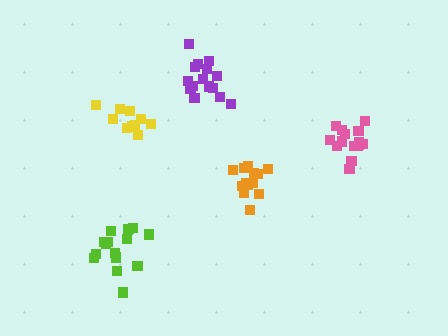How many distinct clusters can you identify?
There are 5 distinct clusters.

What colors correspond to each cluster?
The clusters are colored: orange, pink, yellow, lime, purple.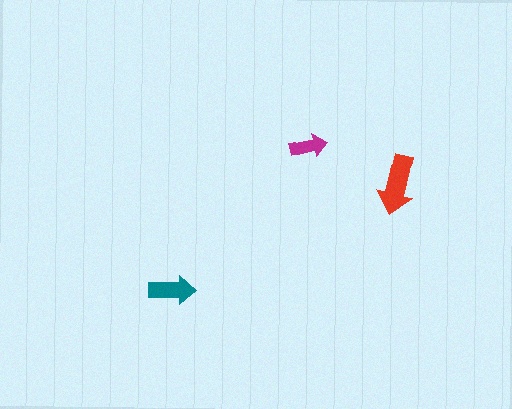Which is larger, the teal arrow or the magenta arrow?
The teal one.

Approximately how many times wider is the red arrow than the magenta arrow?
About 1.5 times wider.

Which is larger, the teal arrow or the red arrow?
The red one.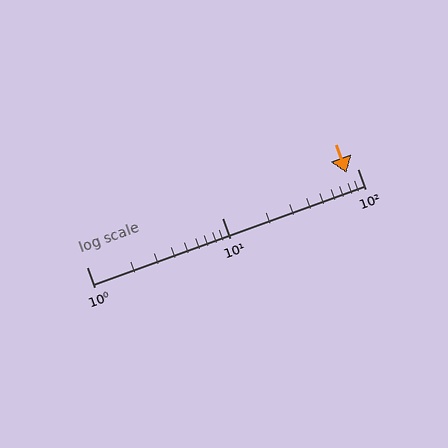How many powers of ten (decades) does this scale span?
The scale spans 2 decades, from 1 to 100.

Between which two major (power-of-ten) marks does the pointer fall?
The pointer is between 10 and 100.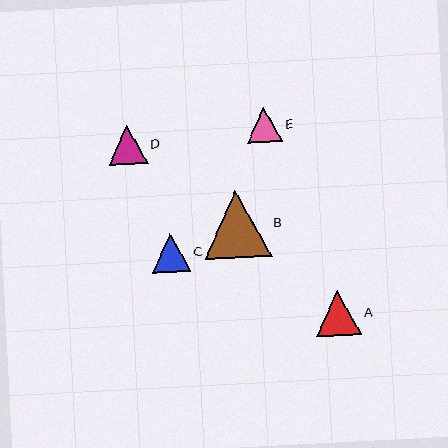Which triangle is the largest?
Triangle B is the largest with a size of approximately 67 pixels.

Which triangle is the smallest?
Triangle E is the smallest with a size of approximately 35 pixels.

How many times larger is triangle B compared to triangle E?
Triangle B is approximately 1.9 times the size of triangle E.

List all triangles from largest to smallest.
From largest to smallest: B, A, C, D, E.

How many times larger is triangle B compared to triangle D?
Triangle B is approximately 1.7 times the size of triangle D.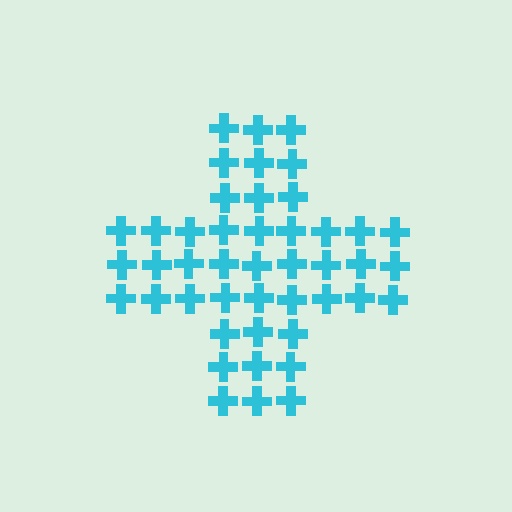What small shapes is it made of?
It is made of small crosses.